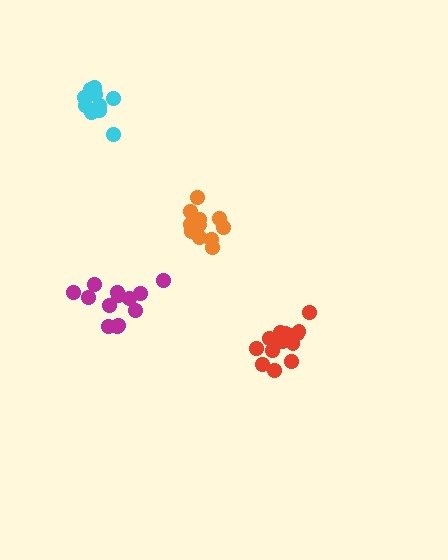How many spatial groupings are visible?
There are 4 spatial groupings.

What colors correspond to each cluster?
The clusters are colored: cyan, red, orange, magenta.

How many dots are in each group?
Group 1: 11 dots, Group 2: 14 dots, Group 3: 13 dots, Group 4: 13 dots (51 total).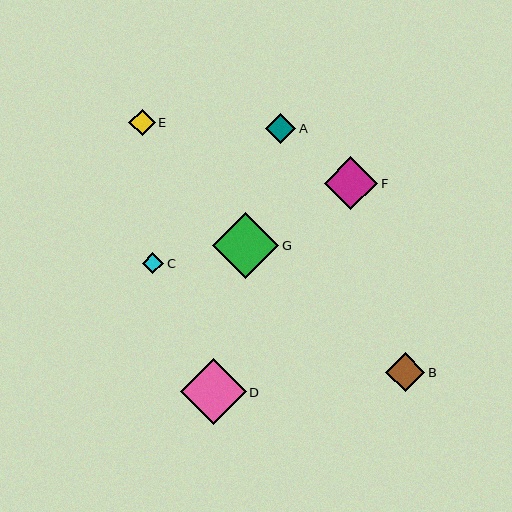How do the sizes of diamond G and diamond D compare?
Diamond G and diamond D are approximately the same size.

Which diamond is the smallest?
Diamond C is the smallest with a size of approximately 21 pixels.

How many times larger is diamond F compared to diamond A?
Diamond F is approximately 1.7 times the size of diamond A.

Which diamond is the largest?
Diamond G is the largest with a size of approximately 66 pixels.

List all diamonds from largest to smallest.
From largest to smallest: G, D, F, B, A, E, C.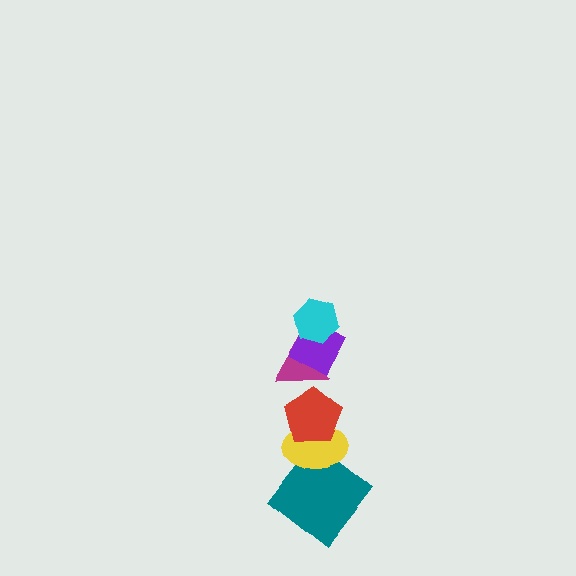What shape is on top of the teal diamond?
The yellow ellipse is on top of the teal diamond.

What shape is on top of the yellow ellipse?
The red pentagon is on top of the yellow ellipse.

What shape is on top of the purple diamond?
The cyan hexagon is on top of the purple diamond.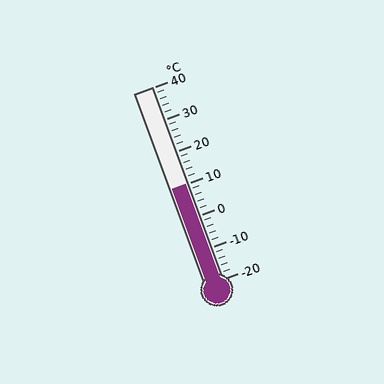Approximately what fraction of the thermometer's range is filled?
The thermometer is filled to approximately 50% of its range.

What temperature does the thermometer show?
The thermometer shows approximately 10°C.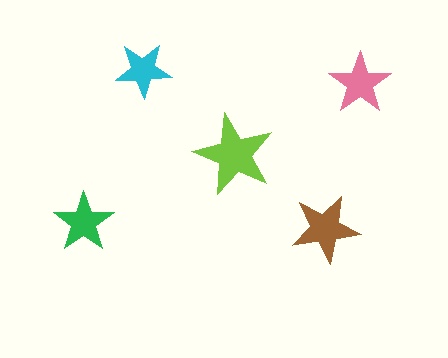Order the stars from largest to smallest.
the lime one, the brown one, the pink one, the green one, the cyan one.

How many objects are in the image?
There are 5 objects in the image.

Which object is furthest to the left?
The green star is leftmost.